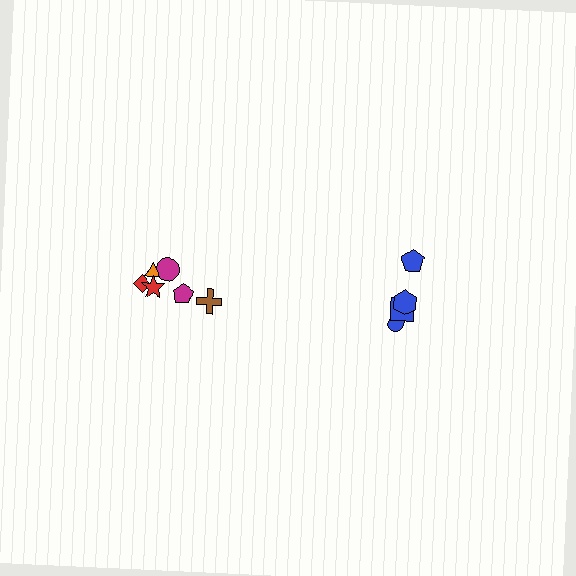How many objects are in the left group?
There are 6 objects.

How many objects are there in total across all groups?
There are 10 objects.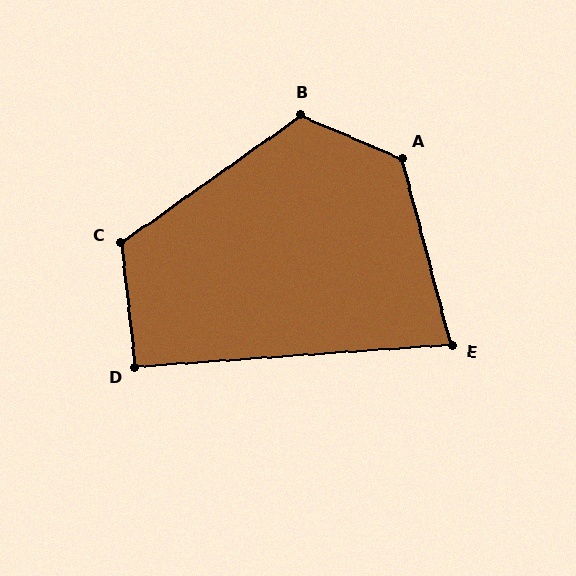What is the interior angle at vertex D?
Approximately 92 degrees (approximately right).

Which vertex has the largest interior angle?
A, at approximately 127 degrees.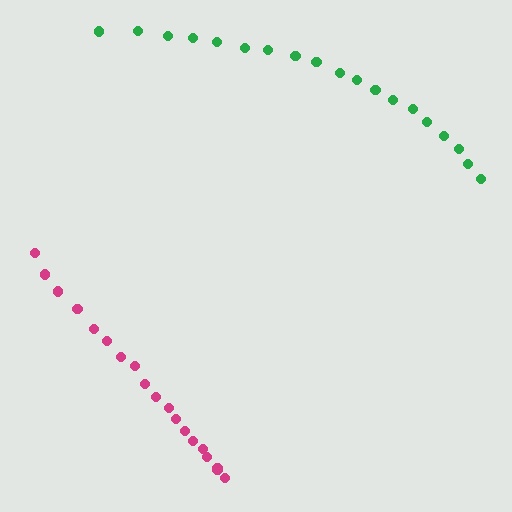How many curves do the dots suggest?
There are 2 distinct paths.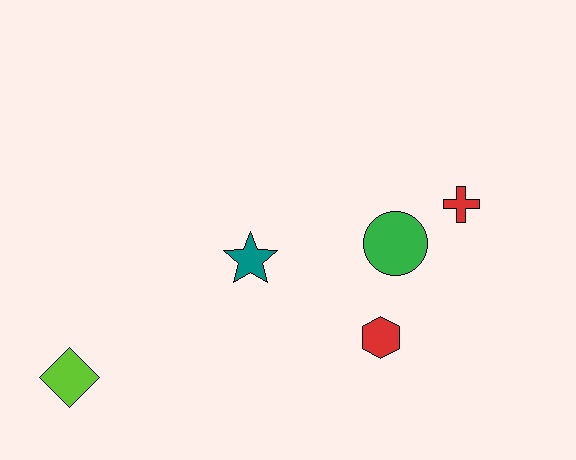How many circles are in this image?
There is 1 circle.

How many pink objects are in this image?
There are no pink objects.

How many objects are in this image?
There are 5 objects.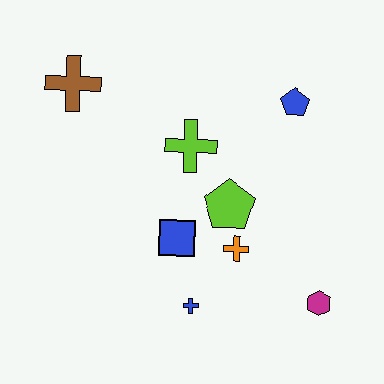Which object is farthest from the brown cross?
The magenta hexagon is farthest from the brown cross.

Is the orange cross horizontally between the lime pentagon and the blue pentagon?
Yes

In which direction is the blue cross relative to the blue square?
The blue cross is below the blue square.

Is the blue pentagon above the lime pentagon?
Yes